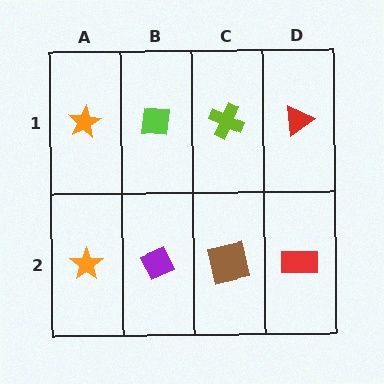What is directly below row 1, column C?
A brown square.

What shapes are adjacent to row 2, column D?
A red triangle (row 1, column D), a brown square (row 2, column C).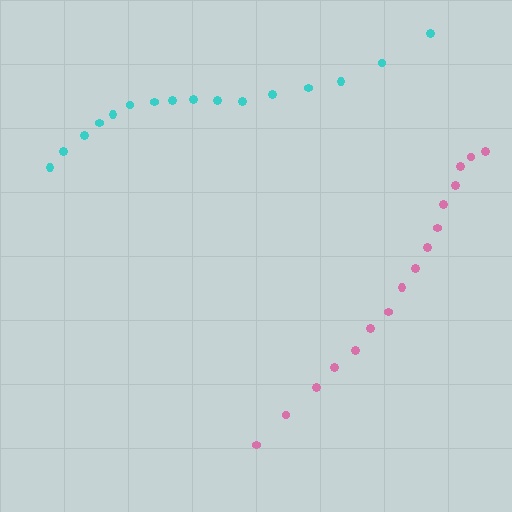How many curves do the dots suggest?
There are 2 distinct paths.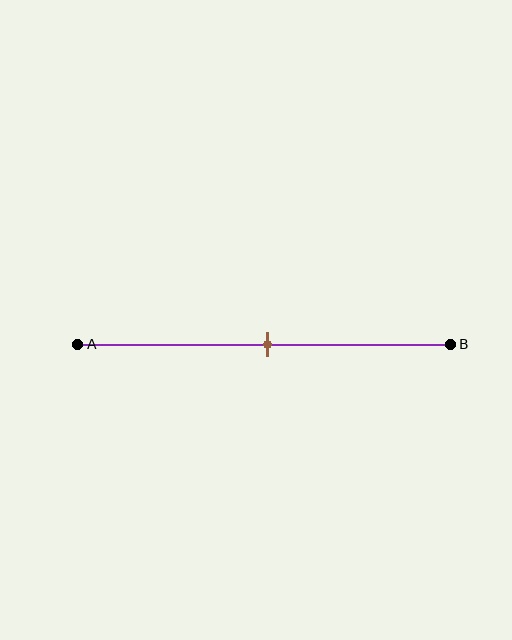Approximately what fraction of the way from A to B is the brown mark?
The brown mark is approximately 50% of the way from A to B.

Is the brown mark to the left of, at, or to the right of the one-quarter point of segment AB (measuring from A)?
The brown mark is to the right of the one-quarter point of segment AB.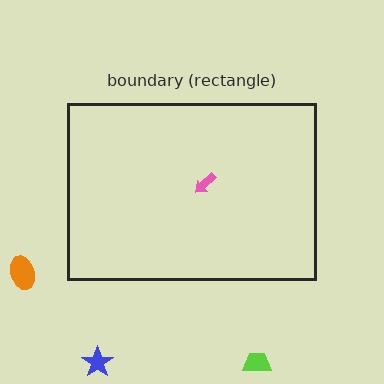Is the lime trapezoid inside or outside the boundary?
Outside.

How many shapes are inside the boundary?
1 inside, 3 outside.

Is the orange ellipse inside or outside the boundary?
Outside.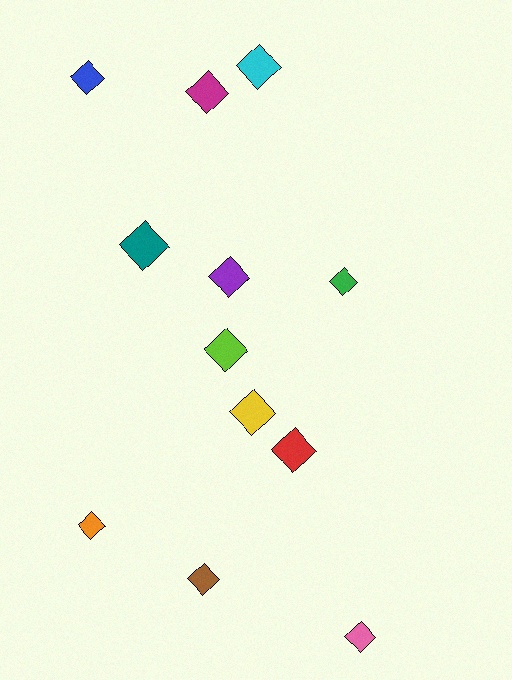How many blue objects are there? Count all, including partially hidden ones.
There is 1 blue object.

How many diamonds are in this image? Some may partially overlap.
There are 12 diamonds.